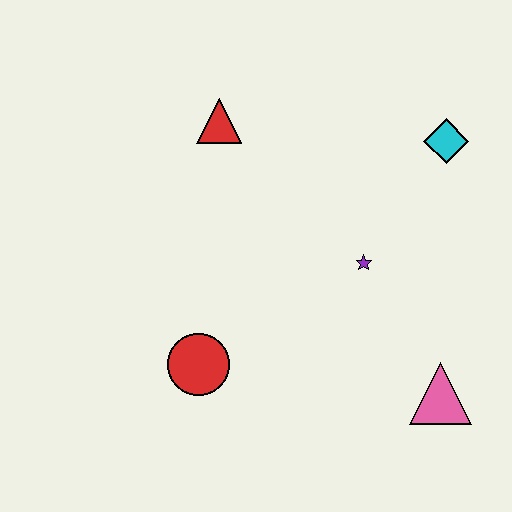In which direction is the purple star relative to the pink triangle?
The purple star is above the pink triangle.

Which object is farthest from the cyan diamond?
The red circle is farthest from the cyan diamond.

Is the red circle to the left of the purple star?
Yes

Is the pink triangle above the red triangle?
No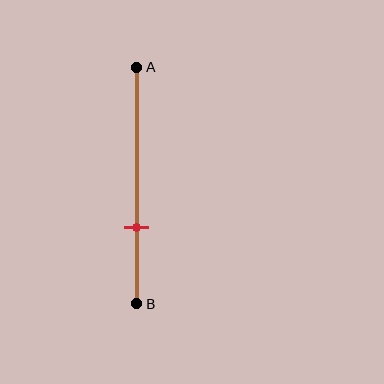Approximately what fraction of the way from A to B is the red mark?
The red mark is approximately 70% of the way from A to B.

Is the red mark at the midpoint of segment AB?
No, the mark is at about 70% from A, not at the 50% midpoint.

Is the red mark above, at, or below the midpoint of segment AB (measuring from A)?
The red mark is below the midpoint of segment AB.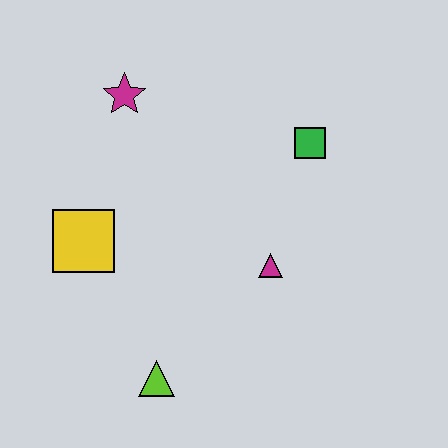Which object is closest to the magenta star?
The yellow square is closest to the magenta star.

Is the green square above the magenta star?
No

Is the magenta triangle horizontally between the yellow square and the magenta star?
No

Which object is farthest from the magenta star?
The lime triangle is farthest from the magenta star.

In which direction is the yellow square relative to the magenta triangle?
The yellow square is to the left of the magenta triangle.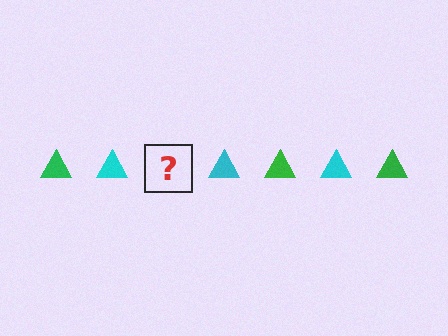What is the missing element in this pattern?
The missing element is a green triangle.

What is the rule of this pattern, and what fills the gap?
The rule is that the pattern cycles through green, cyan triangles. The gap should be filled with a green triangle.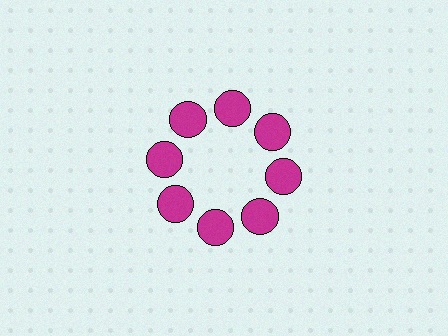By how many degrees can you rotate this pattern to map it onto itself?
The pattern maps onto itself every 45 degrees of rotation.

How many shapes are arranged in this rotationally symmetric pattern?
There are 8 shapes, arranged in 8 groups of 1.